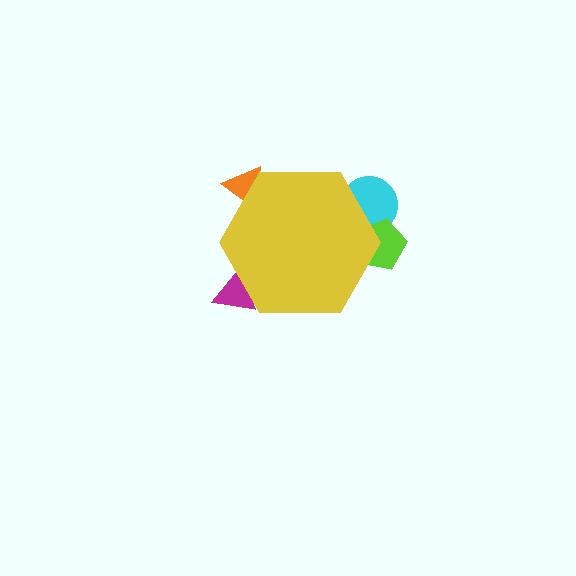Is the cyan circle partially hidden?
Yes, the cyan circle is partially hidden behind the yellow hexagon.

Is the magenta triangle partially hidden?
Yes, the magenta triangle is partially hidden behind the yellow hexagon.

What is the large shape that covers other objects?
A yellow hexagon.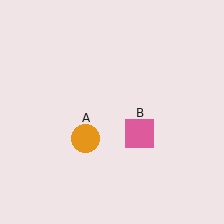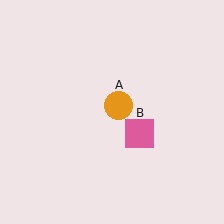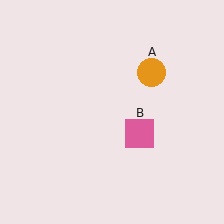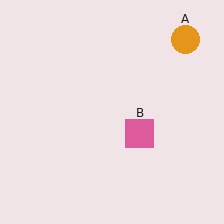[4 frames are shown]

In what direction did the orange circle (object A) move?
The orange circle (object A) moved up and to the right.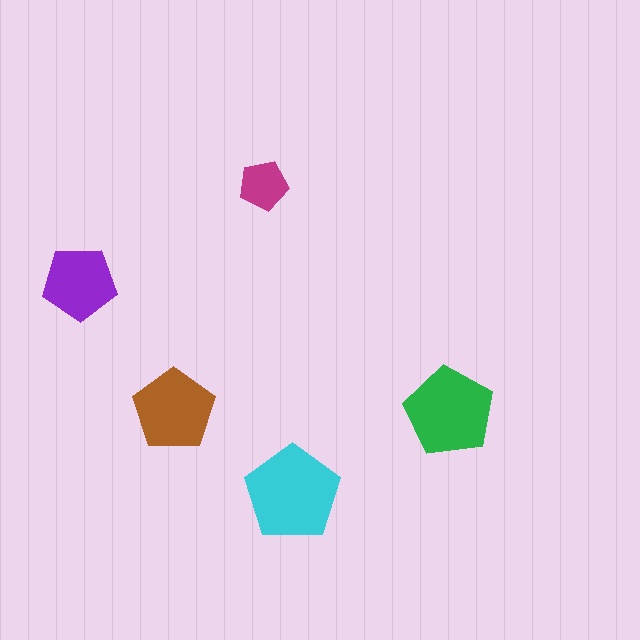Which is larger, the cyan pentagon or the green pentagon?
The cyan one.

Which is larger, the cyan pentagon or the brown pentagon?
The cyan one.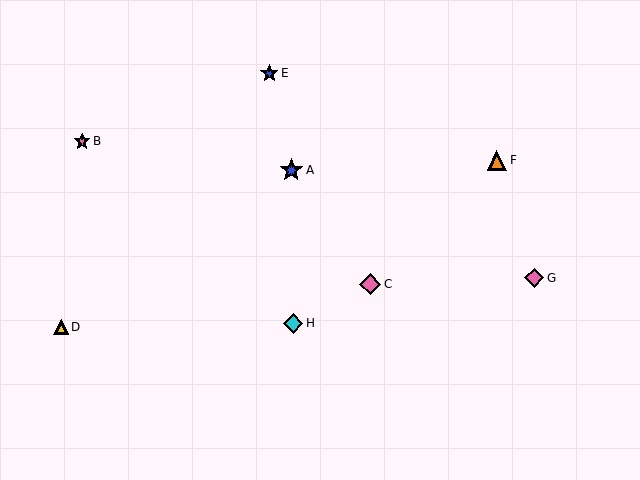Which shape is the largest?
The blue star (labeled A) is the largest.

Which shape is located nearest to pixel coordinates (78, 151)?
The pink star (labeled B) at (82, 141) is nearest to that location.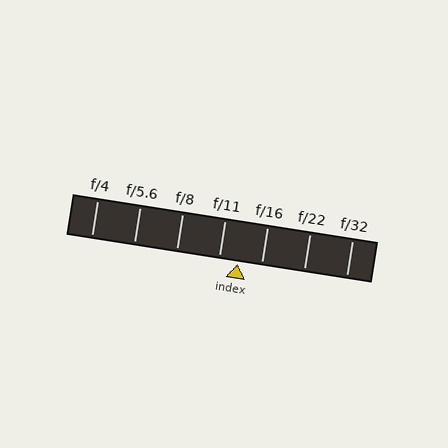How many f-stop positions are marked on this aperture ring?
There are 7 f-stop positions marked.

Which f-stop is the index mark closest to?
The index mark is closest to f/11.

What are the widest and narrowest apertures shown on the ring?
The widest aperture shown is f/4 and the narrowest is f/32.